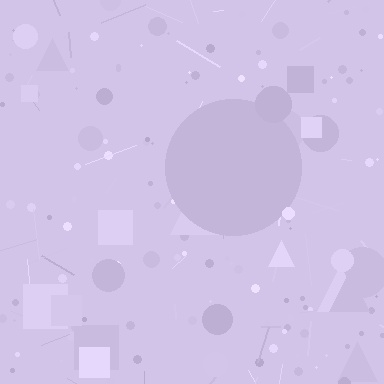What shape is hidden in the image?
A circle is hidden in the image.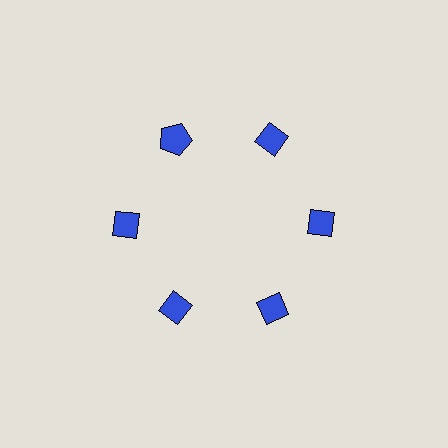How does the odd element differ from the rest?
It has a different shape: pentagon instead of diamond.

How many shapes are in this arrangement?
There are 6 shapes arranged in a ring pattern.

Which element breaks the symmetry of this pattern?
The blue pentagon at roughly the 11 o'clock position breaks the symmetry. All other shapes are blue diamonds.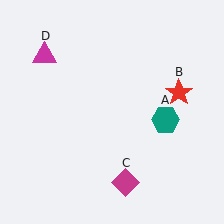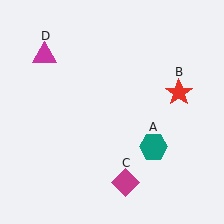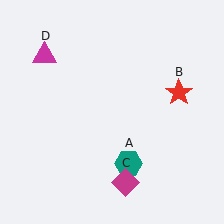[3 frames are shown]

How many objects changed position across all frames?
1 object changed position: teal hexagon (object A).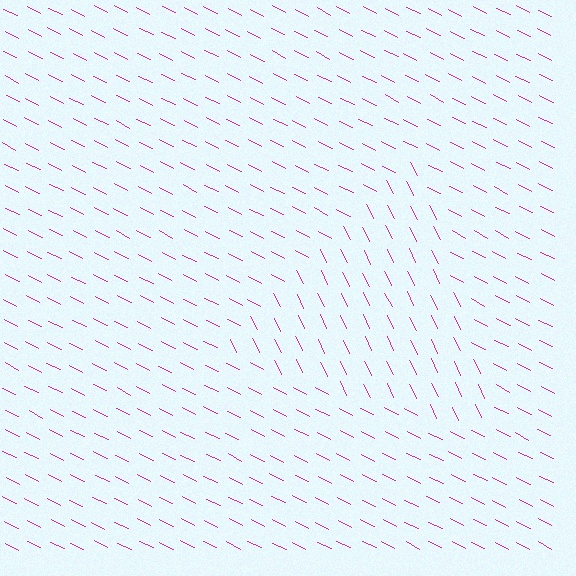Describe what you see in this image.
The image is filled with small magenta line segments. A triangle region in the image has lines oriented differently from the surrounding lines, creating a visible texture boundary.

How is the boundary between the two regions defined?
The boundary is defined purely by a change in line orientation (approximately 37 degrees difference). All lines are the same color and thickness.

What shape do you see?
I see a triangle.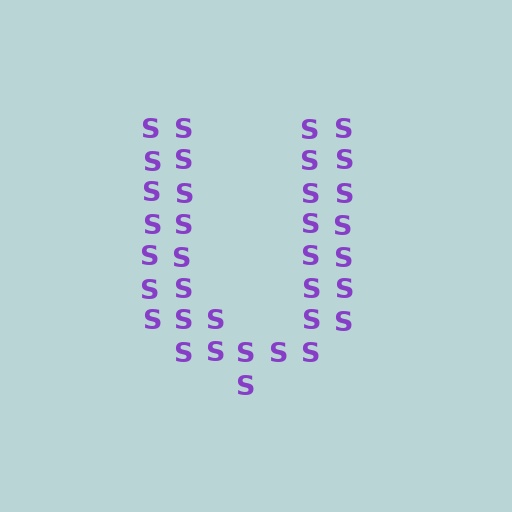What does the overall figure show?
The overall figure shows the letter U.